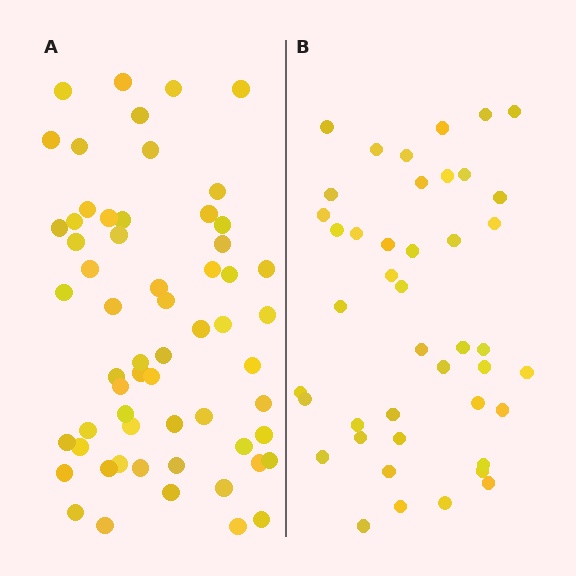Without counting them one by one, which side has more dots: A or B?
Region A (the left region) has more dots.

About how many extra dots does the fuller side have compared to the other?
Region A has approximately 15 more dots than region B.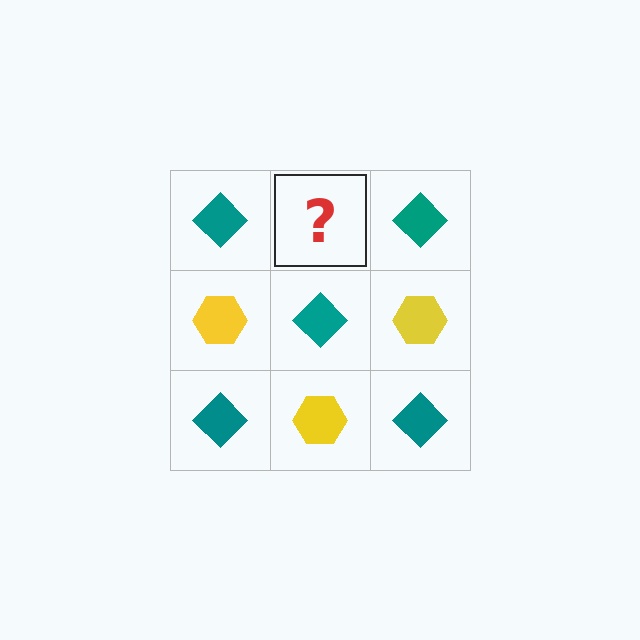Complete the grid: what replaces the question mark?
The question mark should be replaced with a yellow hexagon.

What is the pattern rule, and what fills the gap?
The rule is that it alternates teal diamond and yellow hexagon in a checkerboard pattern. The gap should be filled with a yellow hexagon.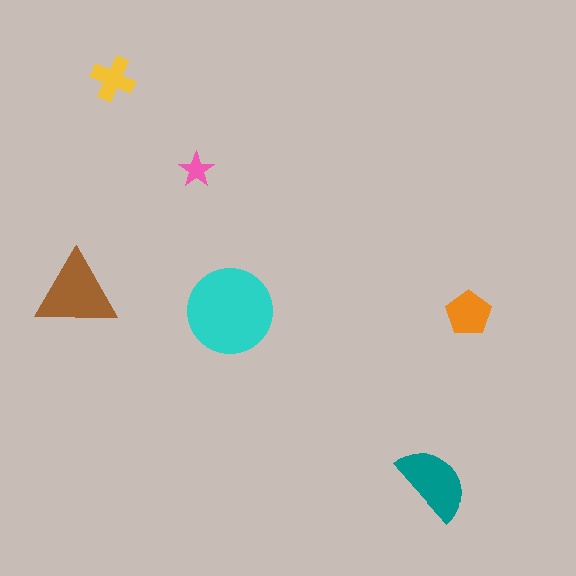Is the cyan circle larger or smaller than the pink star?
Larger.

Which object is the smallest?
The pink star.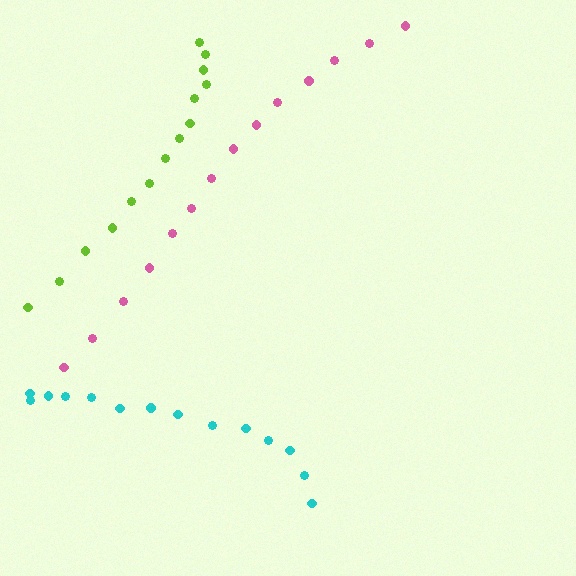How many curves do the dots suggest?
There are 3 distinct paths.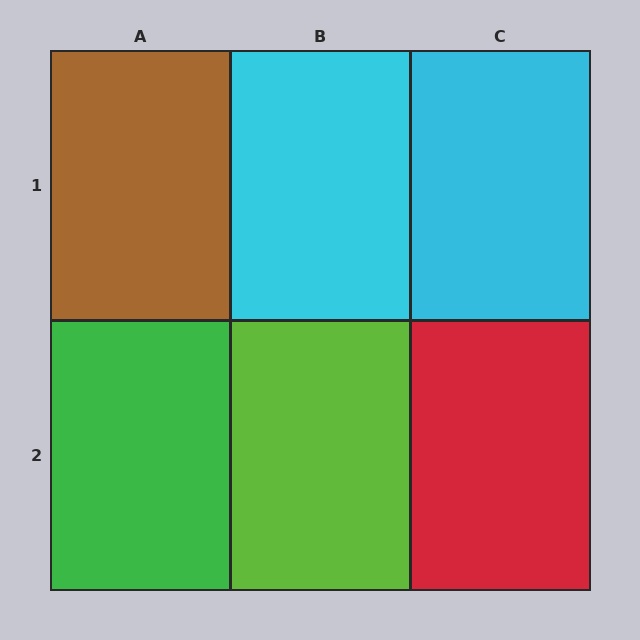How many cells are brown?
1 cell is brown.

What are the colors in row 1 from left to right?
Brown, cyan, cyan.